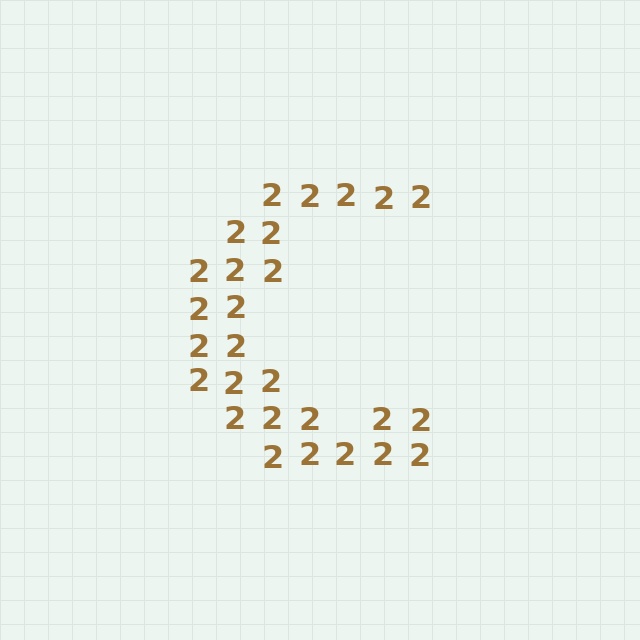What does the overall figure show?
The overall figure shows the letter C.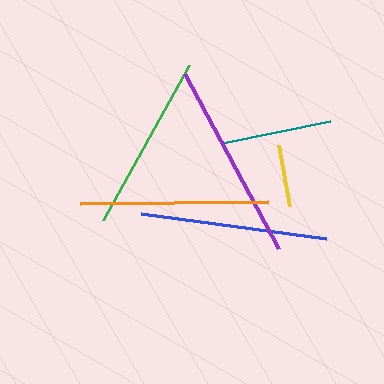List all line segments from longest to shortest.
From longest to shortest: purple, orange, blue, green, teal, yellow.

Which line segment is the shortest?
The yellow line is the shortest at approximately 62 pixels.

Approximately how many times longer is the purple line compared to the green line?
The purple line is approximately 1.1 times the length of the green line.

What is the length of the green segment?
The green segment is approximately 177 pixels long.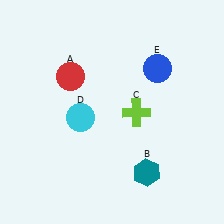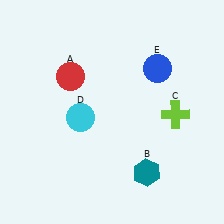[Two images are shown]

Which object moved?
The lime cross (C) moved right.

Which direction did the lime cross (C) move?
The lime cross (C) moved right.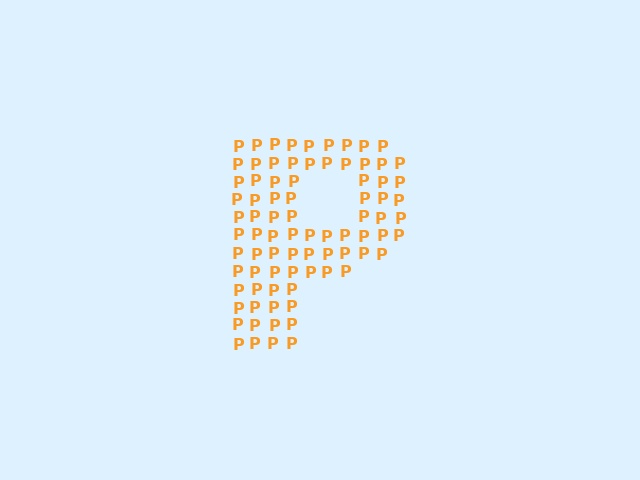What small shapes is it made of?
It is made of small letter P's.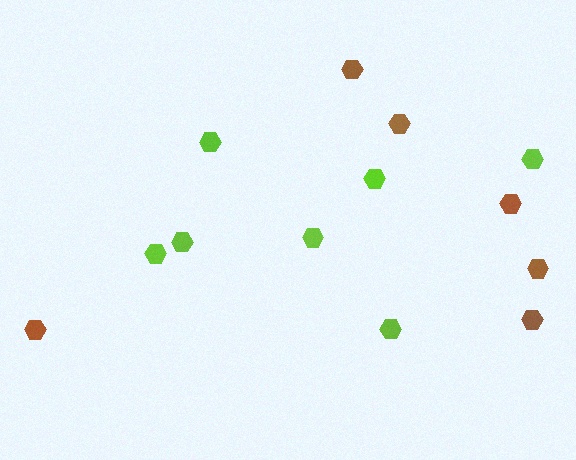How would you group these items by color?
There are 2 groups: one group of lime hexagons (7) and one group of brown hexagons (6).